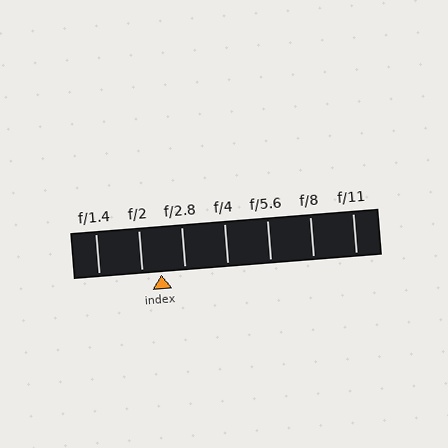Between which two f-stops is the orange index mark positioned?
The index mark is between f/2 and f/2.8.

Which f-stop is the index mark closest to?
The index mark is closest to f/2.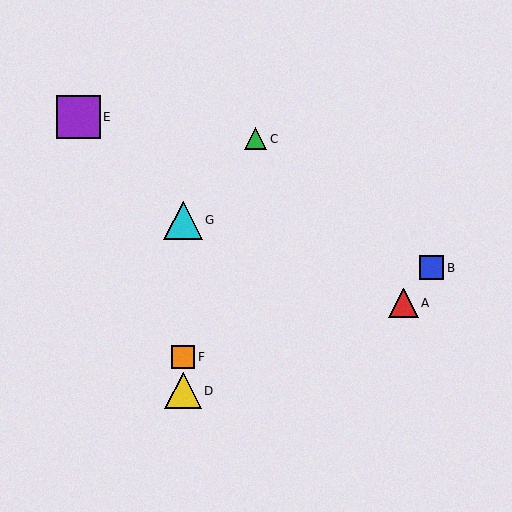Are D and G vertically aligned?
Yes, both are at x≈183.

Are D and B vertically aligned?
No, D is at x≈183 and B is at x≈431.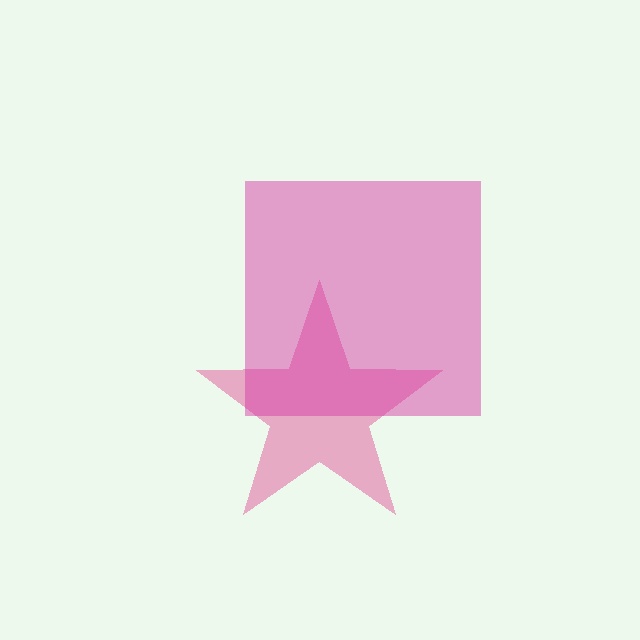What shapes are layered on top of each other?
The layered shapes are: a pink star, a magenta square.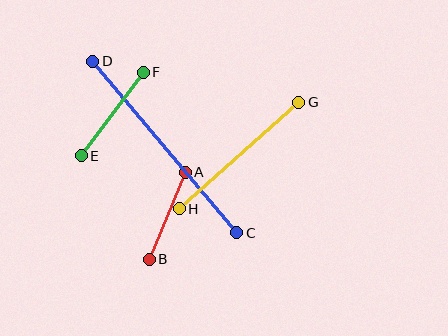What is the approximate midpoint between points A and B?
The midpoint is at approximately (167, 216) pixels.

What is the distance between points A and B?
The distance is approximately 94 pixels.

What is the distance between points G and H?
The distance is approximately 160 pixels.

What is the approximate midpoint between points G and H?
The midpoint is at approximately (239, 156) pixels.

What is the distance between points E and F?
The distance is approximately 104 pixels.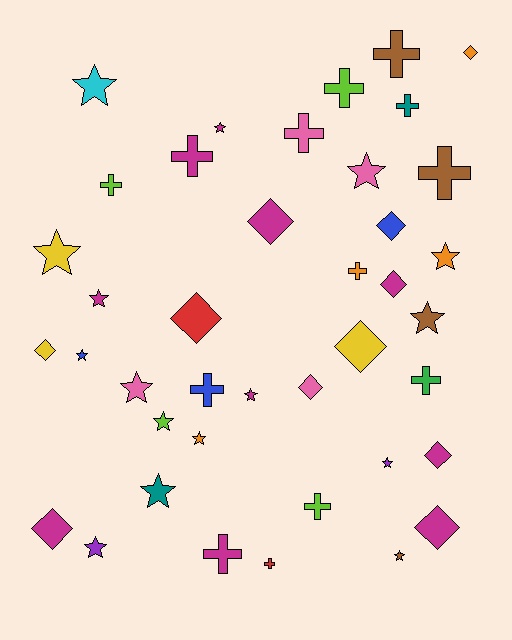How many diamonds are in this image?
There are 11 diamonds.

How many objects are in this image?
There are 40 objects.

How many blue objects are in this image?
There are 3 blue objects.